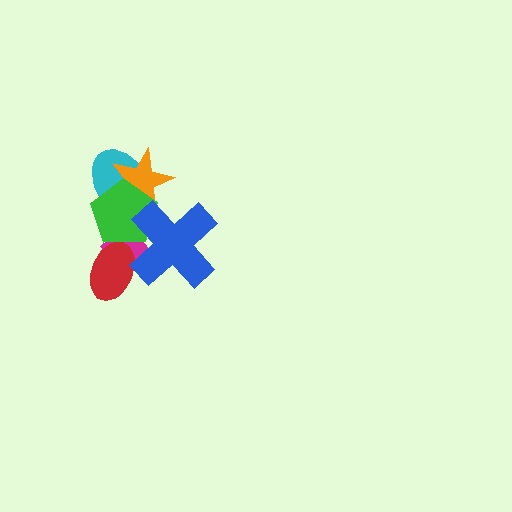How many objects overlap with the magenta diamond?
3 objects overlap with the magenta diamond.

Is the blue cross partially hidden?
No, no other shape covers it.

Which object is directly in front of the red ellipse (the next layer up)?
The green pentagon is directly in front of the red ellipse.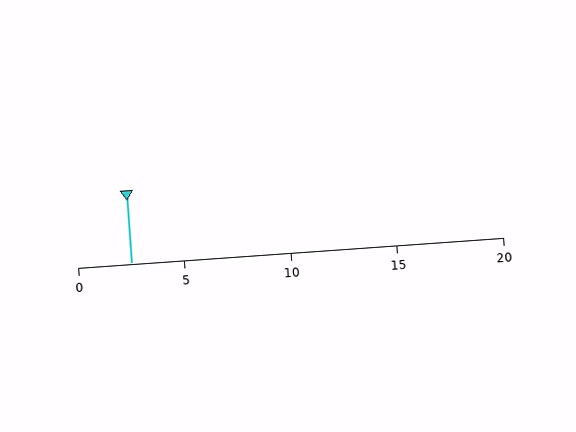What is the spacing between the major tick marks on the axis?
The major ticks are spaced 5 apart.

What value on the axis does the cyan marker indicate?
The marker indicates approximately 2.5.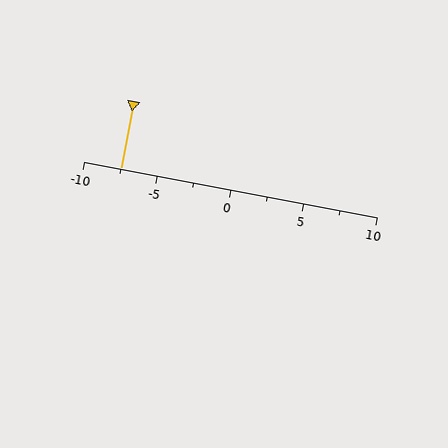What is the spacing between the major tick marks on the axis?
The major ticks are spaced 5 apart.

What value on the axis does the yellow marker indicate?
The marker indicates approximately -7.5.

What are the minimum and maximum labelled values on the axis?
The axis runs from -10 to 10.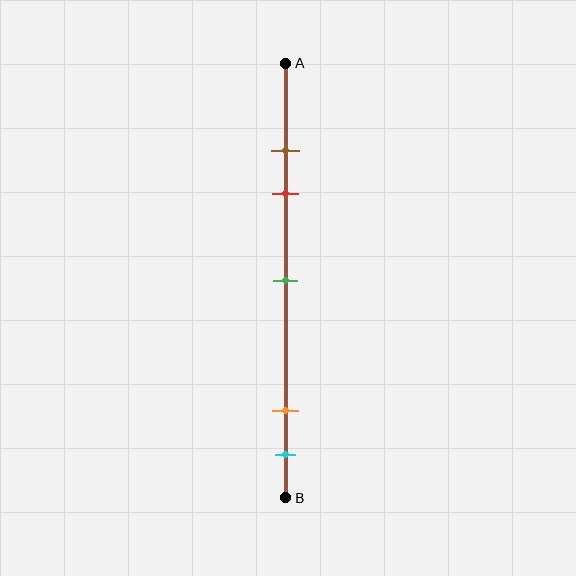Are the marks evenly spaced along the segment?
No, the marks are not evenly spaced.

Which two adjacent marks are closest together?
The brown and red marks are the closest adjacent pair.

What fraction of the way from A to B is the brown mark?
The brown mark is approximately 20% (0.2) of the way from A to B.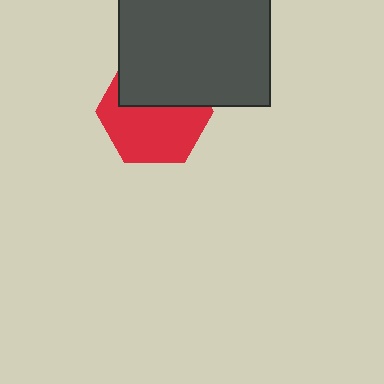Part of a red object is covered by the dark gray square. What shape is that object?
It is a hexagon.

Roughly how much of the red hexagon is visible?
About half of it is visible (roughly 59%).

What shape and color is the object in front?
The object in front is a dark gray square.